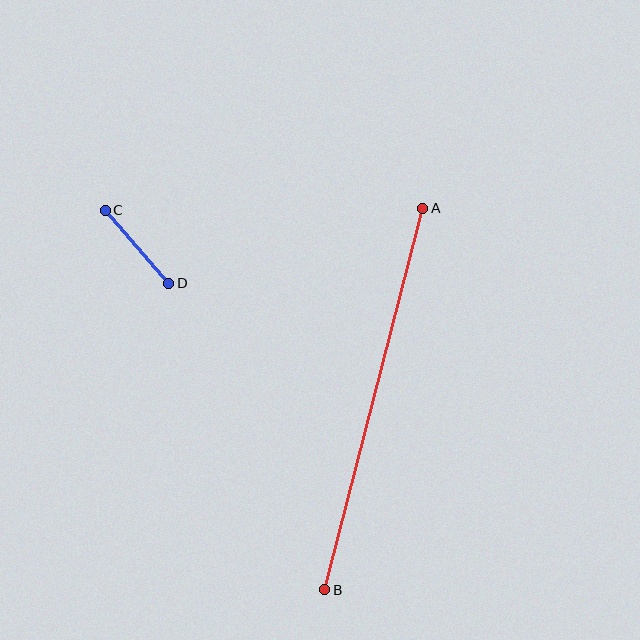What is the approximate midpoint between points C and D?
The midpoint is at approximately (137, 247) pixels.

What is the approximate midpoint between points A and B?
The midpoint is at approximately (374, 399) pixels.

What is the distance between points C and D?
The distance is approximately 97 pixels.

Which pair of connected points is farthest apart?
Points A and B are farthest apart.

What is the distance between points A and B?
The distance is approximately 394 pixels.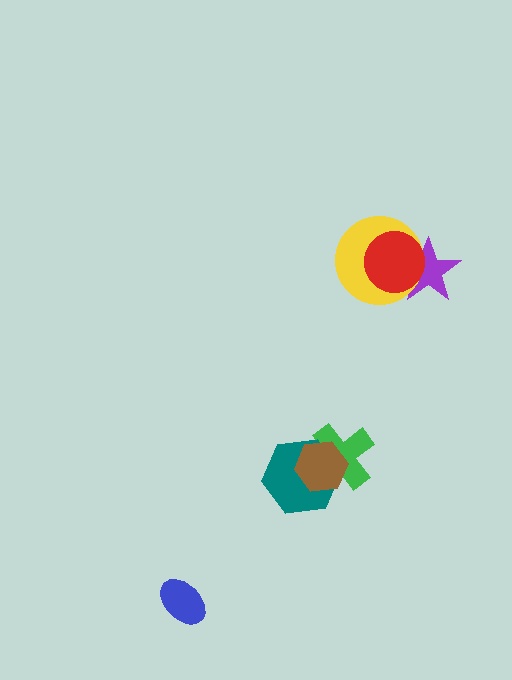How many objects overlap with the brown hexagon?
2 objects overlap with the brown hexagon.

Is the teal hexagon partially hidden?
Yes, it is partially covered by another shape.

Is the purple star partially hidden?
Yes, it is partially covered by another shape.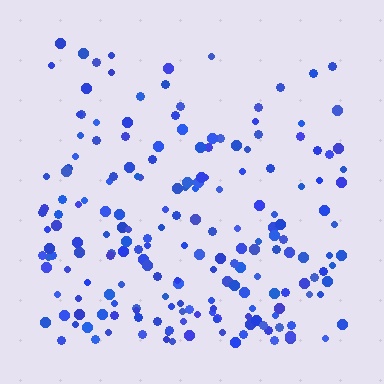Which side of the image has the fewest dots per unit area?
The top.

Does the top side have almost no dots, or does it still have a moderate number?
Still a moderate number, just noticeably fewer than the bottom.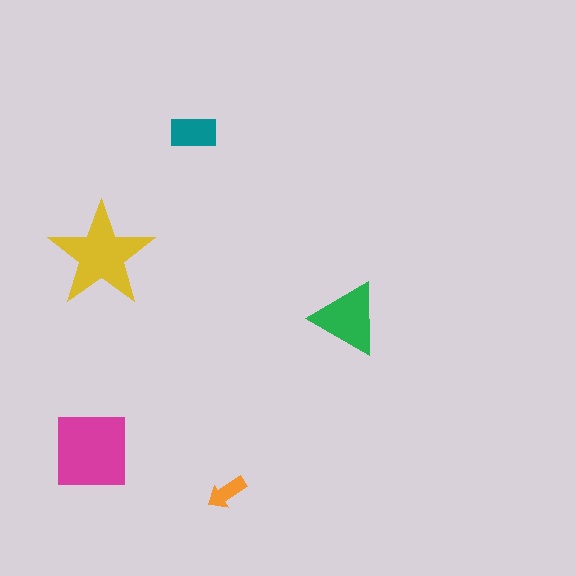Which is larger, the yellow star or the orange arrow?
The yellow star.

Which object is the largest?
The magenta square.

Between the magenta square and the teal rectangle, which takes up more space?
The magenta square.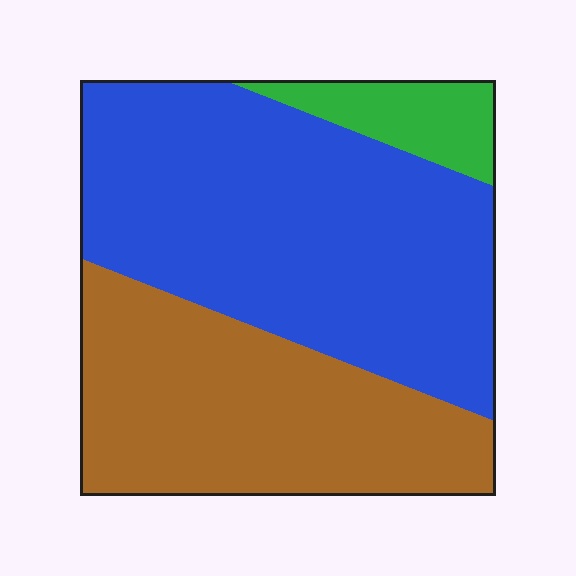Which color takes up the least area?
Green, at roughly 10%.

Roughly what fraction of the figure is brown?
Brown takes up about three eighths (3/8) of the figure.